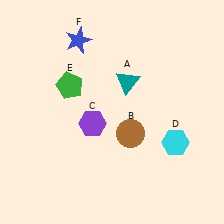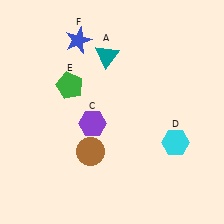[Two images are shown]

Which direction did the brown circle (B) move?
The brown circle (B) moved left.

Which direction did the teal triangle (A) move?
The teal triangle (A) moved up.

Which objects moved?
The objects that moved are: the teal triangle (A), the brown circle (B).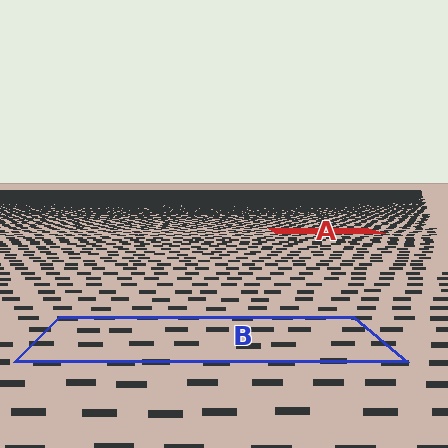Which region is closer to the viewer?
Region B is closer. The texture elements there are larger and more spread out.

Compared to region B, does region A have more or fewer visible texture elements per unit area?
Region A has more texture elements per unit area — they are packed more densely because it is farther away.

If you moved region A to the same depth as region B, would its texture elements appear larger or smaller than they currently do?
They would appear larger. At a closer depth, the same texture elements are projected at a bigger on-screen size.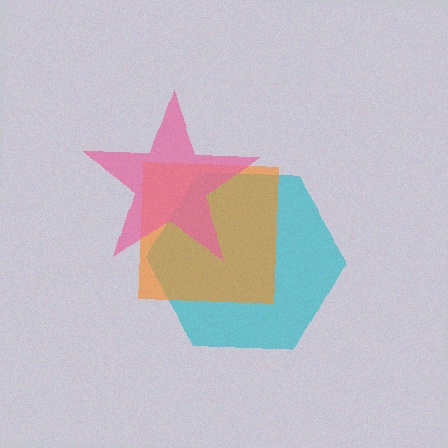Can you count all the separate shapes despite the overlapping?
Yes, there are 3 separate shapes.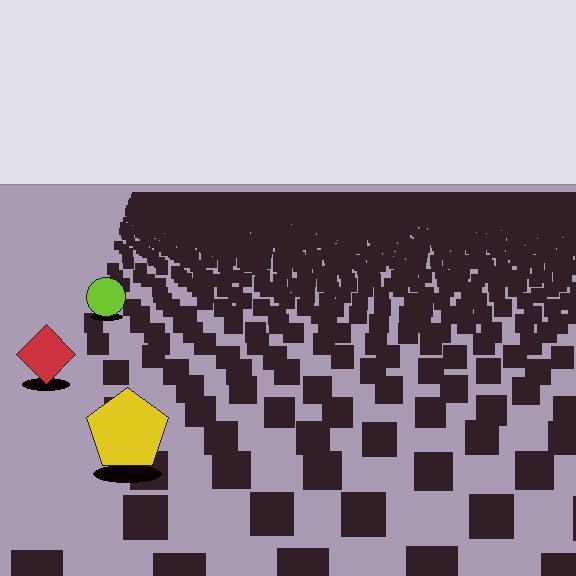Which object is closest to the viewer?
The yellow pentagon is closest. The texture marks near it are larger and more spread out.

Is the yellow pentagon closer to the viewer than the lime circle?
Yes. The yellow pentagon is closer — you can tell from the texture gradient: the ground texture is coarser near it.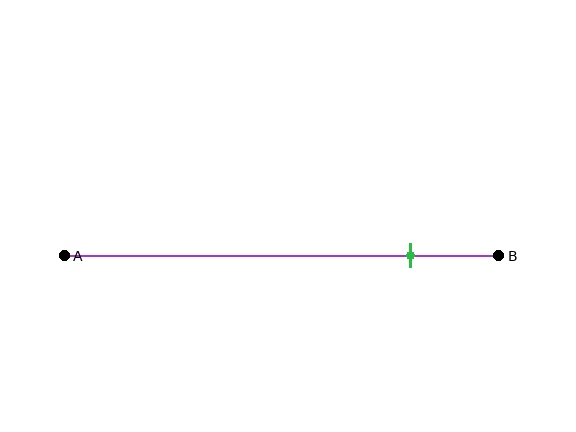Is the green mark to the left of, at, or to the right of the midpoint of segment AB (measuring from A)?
The green mark is to the right of the midpoint of segment AB.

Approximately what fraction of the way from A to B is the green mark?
The green mark is approximately 80% of the way from A to B.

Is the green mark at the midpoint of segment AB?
No, the mark is at about 80% from A, not at the 50% midpoint.